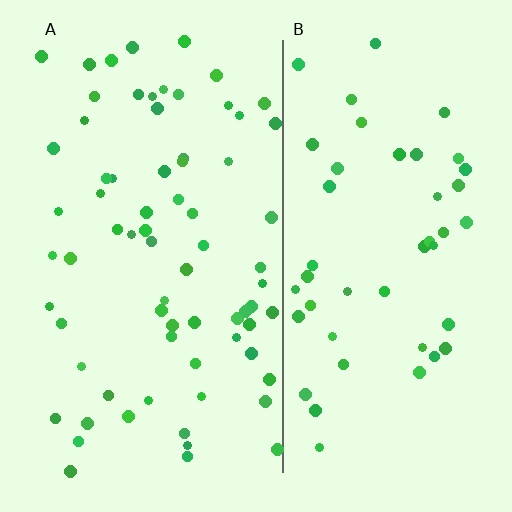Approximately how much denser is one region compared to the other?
Approximately 1.5× — region A over region B.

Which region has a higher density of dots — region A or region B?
A (the left).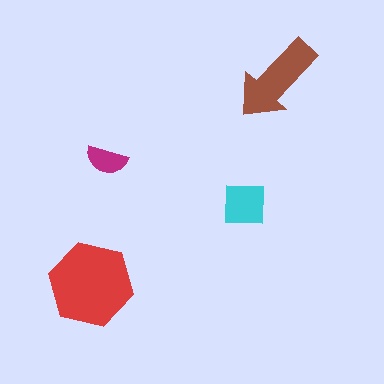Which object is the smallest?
The magenta semicircle.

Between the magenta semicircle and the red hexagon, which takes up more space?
The red hexagon.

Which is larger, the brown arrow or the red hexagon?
The red hexagon.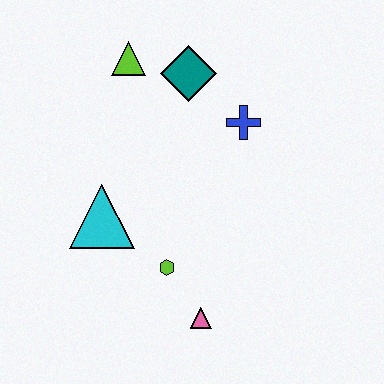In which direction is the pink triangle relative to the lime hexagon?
The pink triangle is below the lime hexagon.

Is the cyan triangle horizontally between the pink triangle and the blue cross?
No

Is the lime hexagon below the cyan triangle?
Yes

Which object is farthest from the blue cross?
The pink triangle is farthest from the blue cross.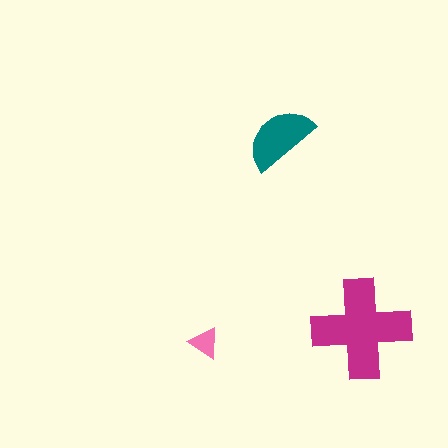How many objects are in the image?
There are 3 objects in the image.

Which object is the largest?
The magenta cross.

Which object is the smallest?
The pink triangle.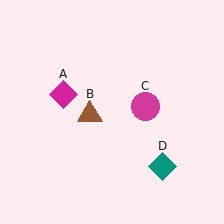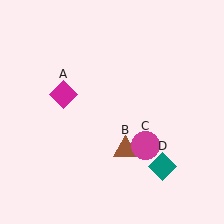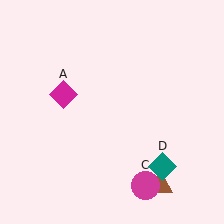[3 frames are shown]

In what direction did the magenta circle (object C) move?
The magenta circle (object C) moved down.